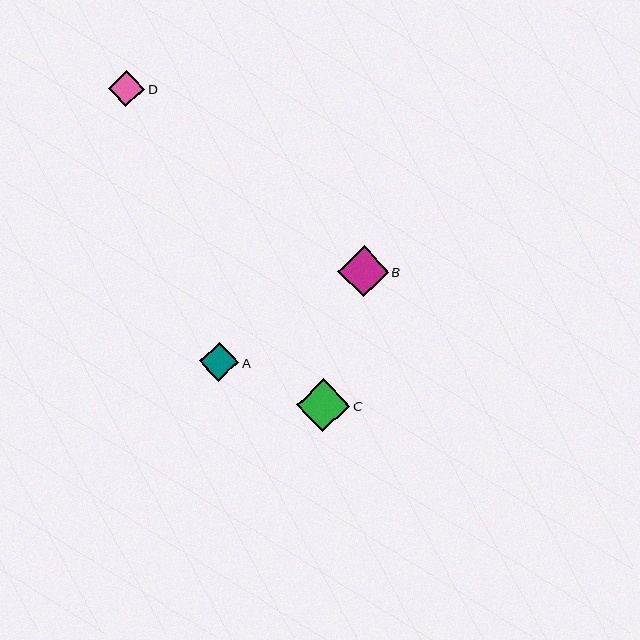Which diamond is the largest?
Diamond C is the largest with a size of approximately 53 pixels.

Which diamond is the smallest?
Diamond D is the smallest with a size of approximately 36 pixels.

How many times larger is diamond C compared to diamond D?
Diamond C is approximately 1.5 times the size of diamond D.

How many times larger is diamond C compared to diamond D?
Diamond C is approximately 1.5 times the size of diamond D.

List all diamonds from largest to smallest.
From largest to smallest: C, B, A, D.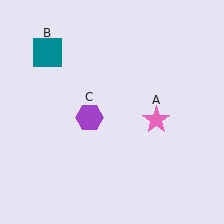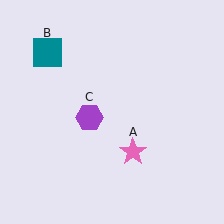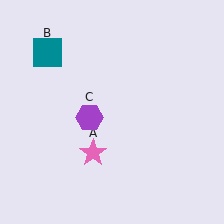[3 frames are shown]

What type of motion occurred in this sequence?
The pink star (object A) rotated clockwise around the center of the scene.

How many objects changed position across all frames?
1 object changed position: pink star (object A).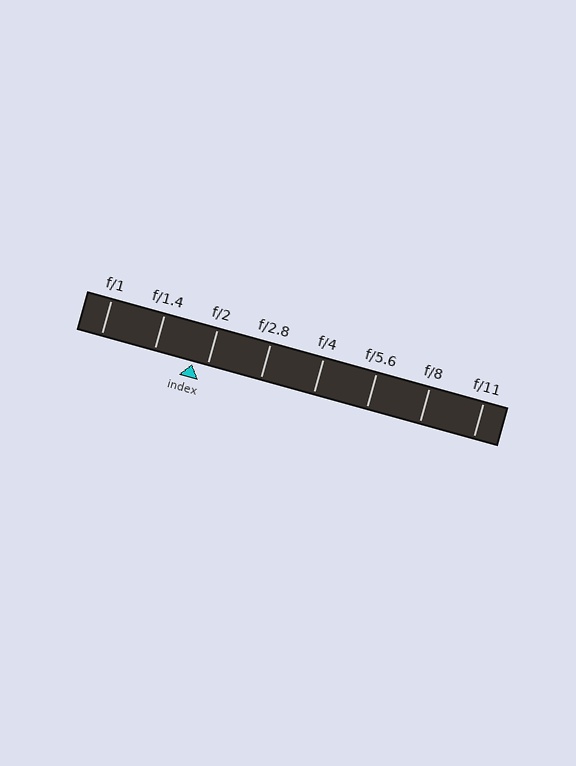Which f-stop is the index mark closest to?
The index mark is closest to f/2.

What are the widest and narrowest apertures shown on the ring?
The widest aperture shown is f/1 and the narrowest is f/11.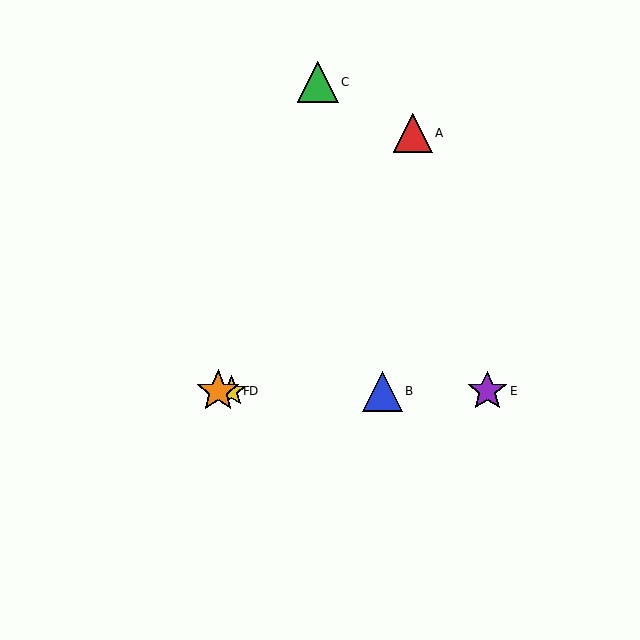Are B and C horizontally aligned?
No, B is at y≈391 and C is at y≈82.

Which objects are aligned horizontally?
Objects B, D, E, F are aligned horizontally.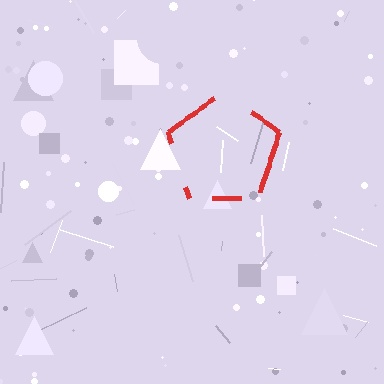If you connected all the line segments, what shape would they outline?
They would outline a pentagon.